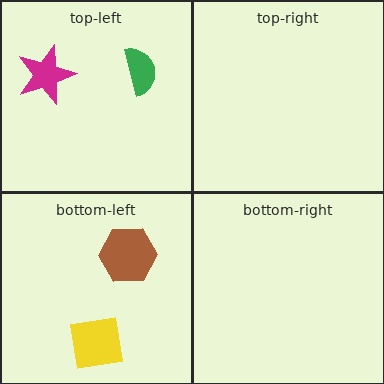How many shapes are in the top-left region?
2.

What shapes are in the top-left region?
The magenta star, the green semicircle.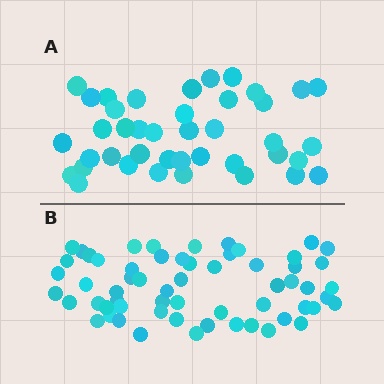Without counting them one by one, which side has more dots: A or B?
Region B (the bottom region) has more dots.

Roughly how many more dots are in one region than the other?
Region B has approximately 20 more dots than region A.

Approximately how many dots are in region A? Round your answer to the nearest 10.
About 40 dots. (The exact count is 41, which rounds to 40.)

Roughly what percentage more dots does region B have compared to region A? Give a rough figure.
About 45% more.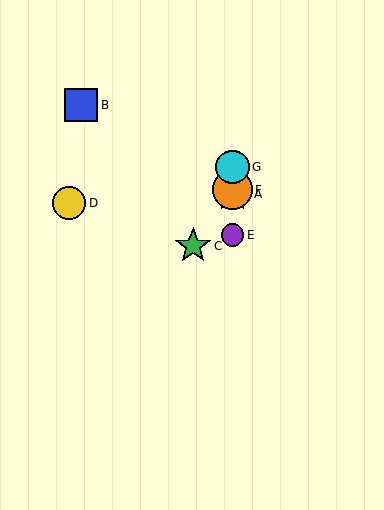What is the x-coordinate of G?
Object G is at x≈232.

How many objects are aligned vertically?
4 objects (A, E, F, G) are aligned vertically.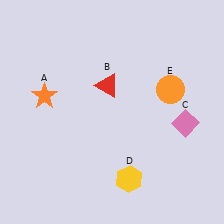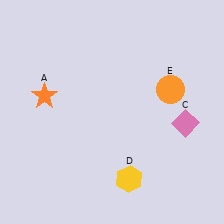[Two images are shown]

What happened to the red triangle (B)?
The red triangle (B) was removed in Image 2. It was in the top-left area of Image 1.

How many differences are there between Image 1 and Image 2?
There is 1 difference between the two images.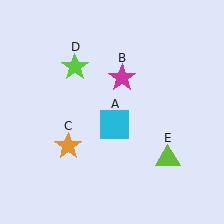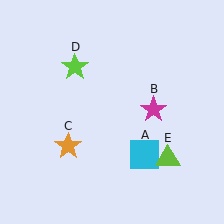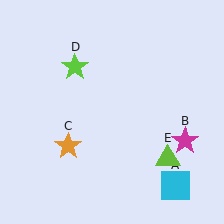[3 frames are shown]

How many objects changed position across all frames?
2 objects changed position: cyan square (object A), magenta star (object B).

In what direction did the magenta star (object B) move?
The magenta star (object B) moved down and to the right.